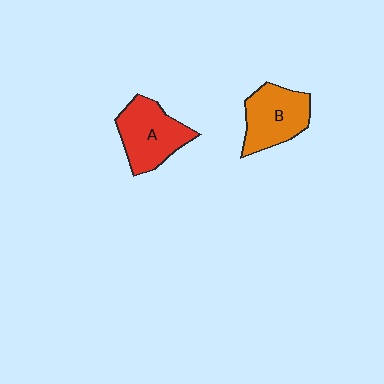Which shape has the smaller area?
Shape B (orange).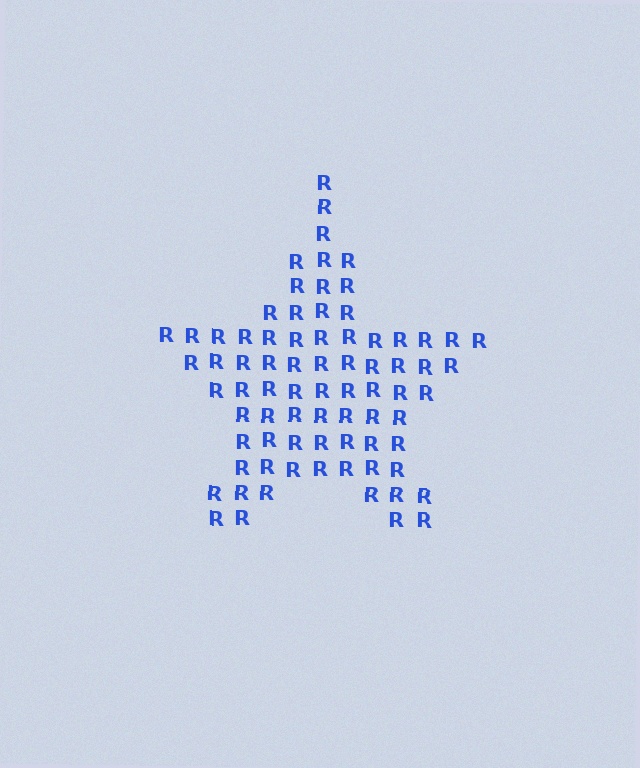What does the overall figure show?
The overall figure shows a star.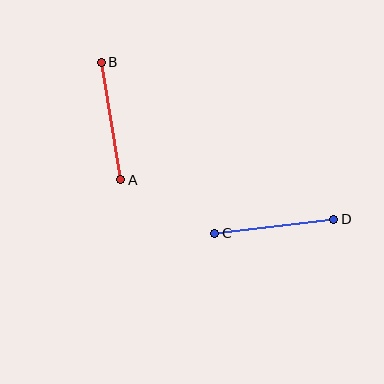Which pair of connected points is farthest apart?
Points C and D are farthest apart.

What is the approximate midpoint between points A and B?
The midpoint is at approximately (111, 121) pixels.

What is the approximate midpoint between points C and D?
The midpoint is at approximately (274, 226) pixels.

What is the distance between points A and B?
The distance is approximately 119 pixels.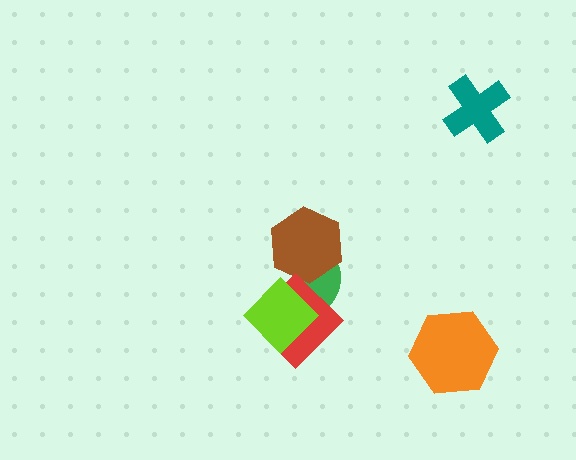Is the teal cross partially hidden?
No, no other shape covers it.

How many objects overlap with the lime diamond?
2 objects overlap with the lime diamond.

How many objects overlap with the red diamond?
3 objects overlap with the red diamond.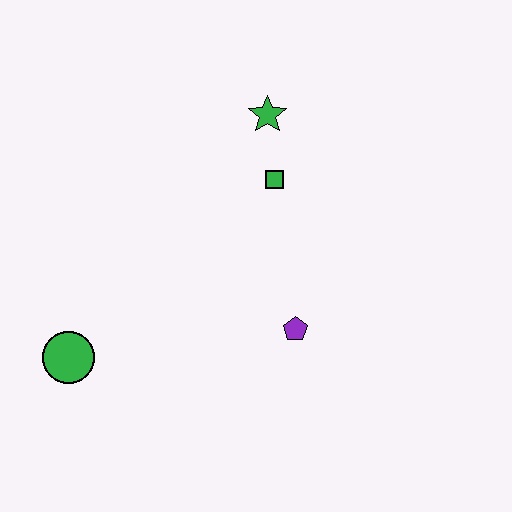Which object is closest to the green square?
The green star is closest to the green square.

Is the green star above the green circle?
Yes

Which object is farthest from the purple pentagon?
The green circle is farthest from the purple pentagon.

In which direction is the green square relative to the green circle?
The green square is to the right of the green circle.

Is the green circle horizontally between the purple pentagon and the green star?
No